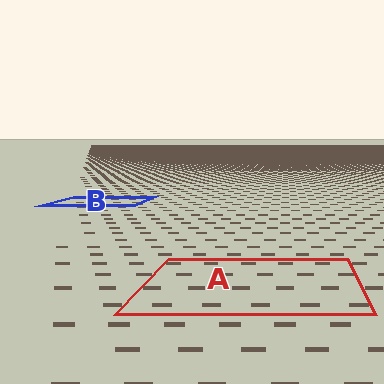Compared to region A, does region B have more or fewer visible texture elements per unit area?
Region B has more texture elements per unit area — they are packed more densely because it is farther away.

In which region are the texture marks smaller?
The texture marks are smaller in region B, because it is farther away.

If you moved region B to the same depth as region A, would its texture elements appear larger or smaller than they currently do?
They would appear larger. At a closer depth, the same texture elements are projected at a bigger on-screen size.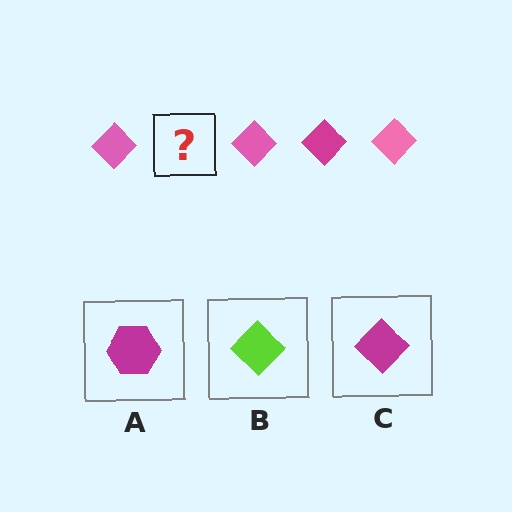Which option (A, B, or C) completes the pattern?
C.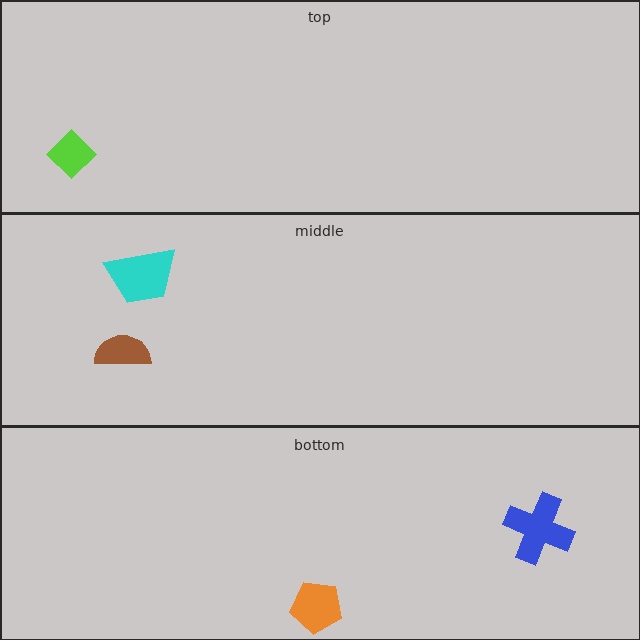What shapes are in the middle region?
The cyan trapezoid, the brown semicircle.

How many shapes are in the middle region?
2.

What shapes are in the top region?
The lime diamond.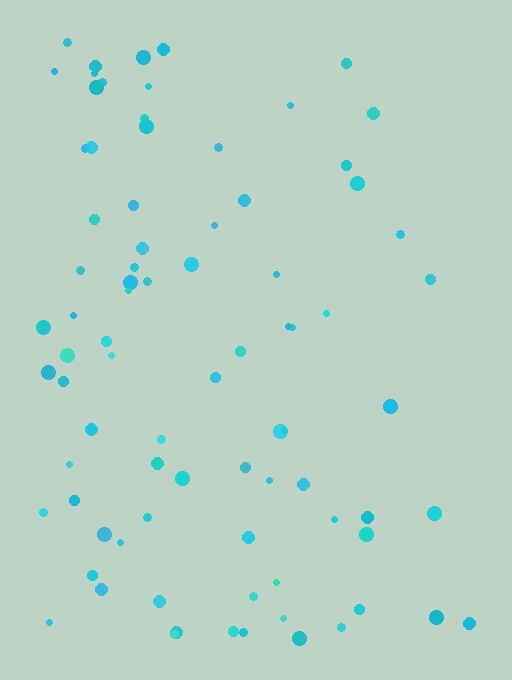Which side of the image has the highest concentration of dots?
The left.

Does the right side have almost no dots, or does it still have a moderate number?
Still a moderate number, just noticeably fewer than the left.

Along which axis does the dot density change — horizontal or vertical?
Horizontal.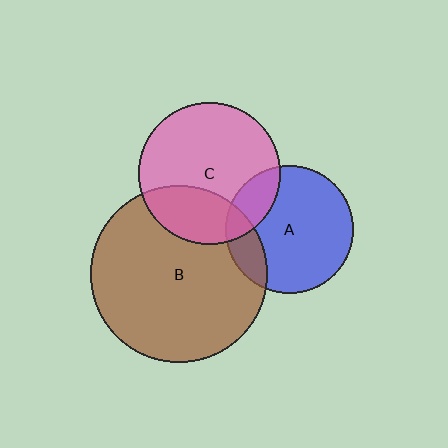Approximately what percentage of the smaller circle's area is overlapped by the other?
Approximately 15%.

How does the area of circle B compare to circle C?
Approximately 1.6 times.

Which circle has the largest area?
Circle B (brown).